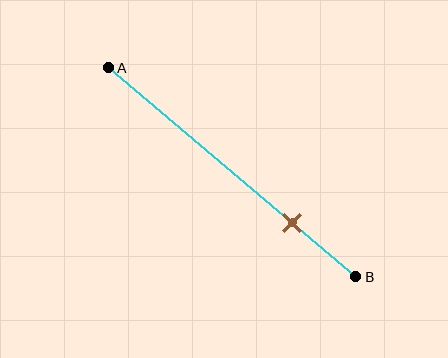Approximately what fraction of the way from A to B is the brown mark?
The brown mark is approximately 75% of the way from A to B.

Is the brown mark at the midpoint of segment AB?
No, the mark is at about 75% from A, not at the 50% midpoint.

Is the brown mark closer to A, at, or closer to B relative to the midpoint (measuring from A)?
The brown mark is closer to point B than the midpoint of segment AB.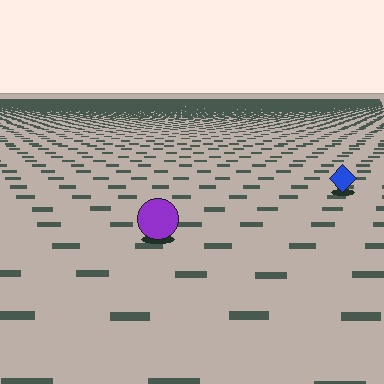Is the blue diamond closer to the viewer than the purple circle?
No. The purple circle is closer — you can tell from the texture gradient: the ground texture is coarser near it.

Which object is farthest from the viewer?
The blue diamond is farthest from the viewer. It appears smaller and the ground texture around it is denser.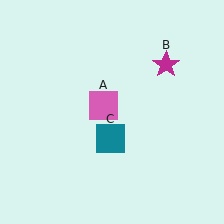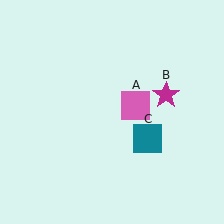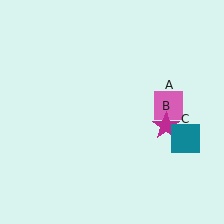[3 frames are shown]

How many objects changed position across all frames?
3 objects changed position: pink square (object A), magenta star (object B), teal square (object C).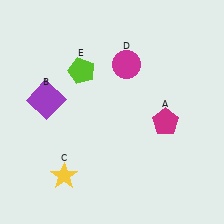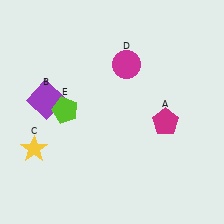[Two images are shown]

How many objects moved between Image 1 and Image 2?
2 objects moved between the two images.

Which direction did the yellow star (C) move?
The yellow star (C) moved left.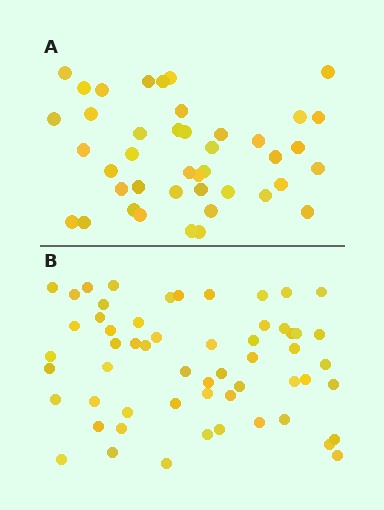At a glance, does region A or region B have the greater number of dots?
Region B (the bottom region) has more dots.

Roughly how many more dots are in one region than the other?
Region B has approximately 15 more dots than region A.